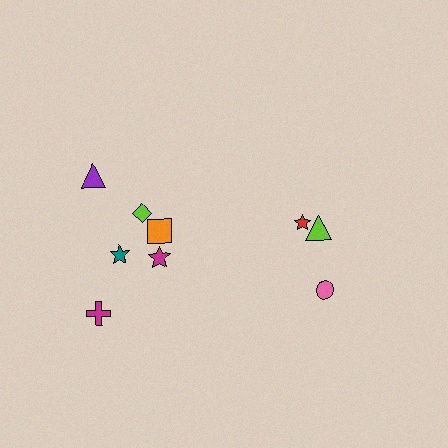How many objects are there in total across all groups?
There are 9 objects.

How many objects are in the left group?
There are 6 objects.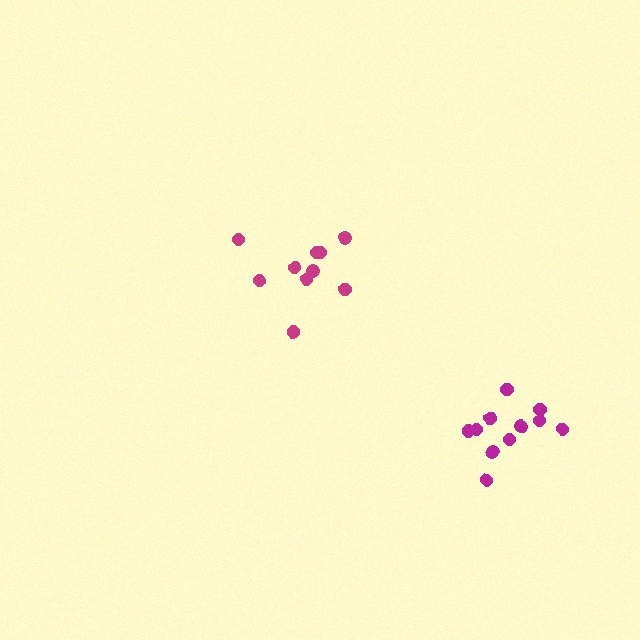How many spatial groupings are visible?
There are 2 spatial groupings.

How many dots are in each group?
Group 1: 11 dots, Group 2: 11 dots (22 total).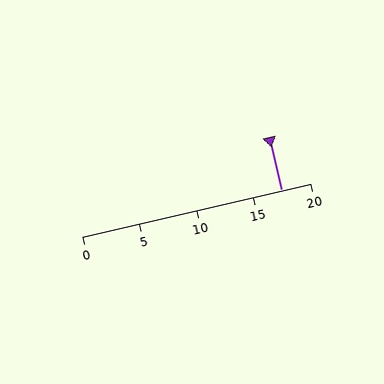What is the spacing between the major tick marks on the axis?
The major ticks are spaced 5 apart.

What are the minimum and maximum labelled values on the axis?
The axis runs from 0 to 20.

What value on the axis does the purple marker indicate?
The marker indicates approximately 17.5.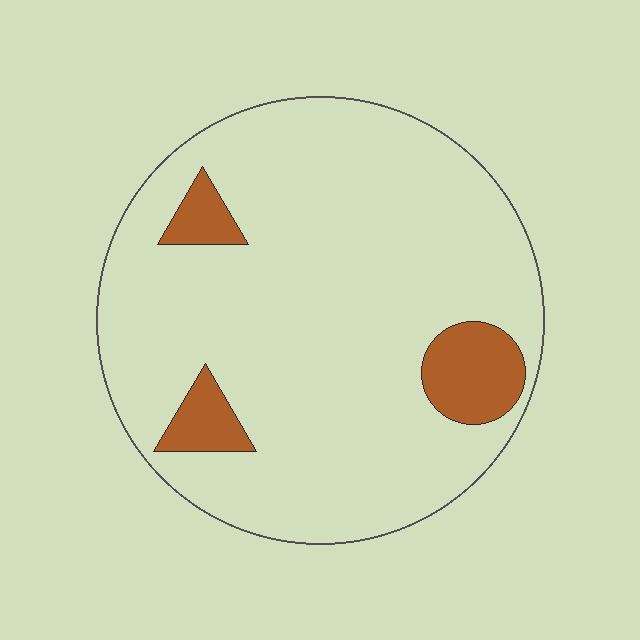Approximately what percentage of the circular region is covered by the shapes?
Approximately 10%.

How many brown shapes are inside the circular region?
3.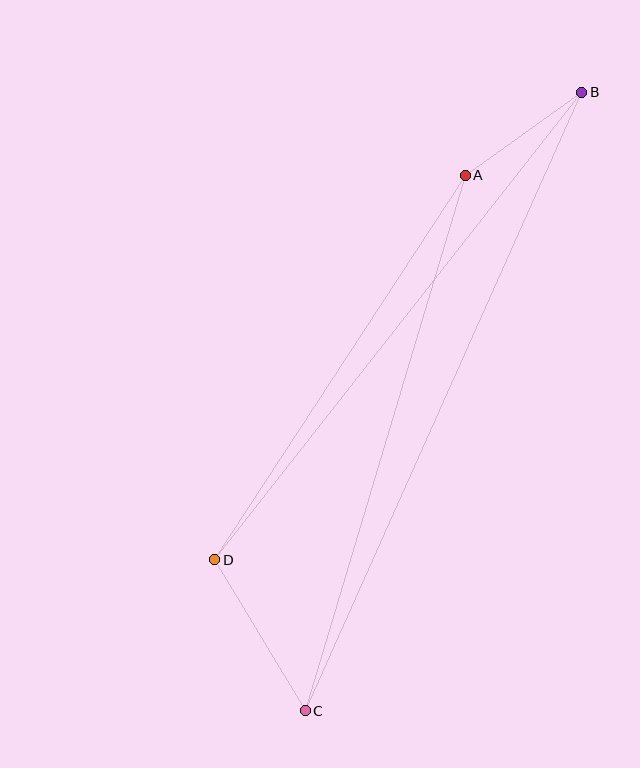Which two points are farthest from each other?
Points B and C are farthest from each other.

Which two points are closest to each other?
Points A and B are closest to each other.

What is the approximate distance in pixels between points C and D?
The distance between C and D is approximately 176 pixels.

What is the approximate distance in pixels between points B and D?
The distance between B and D is approximately 595 pixels.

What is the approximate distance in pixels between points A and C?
The distance between A and C is approximately 559 pixels.